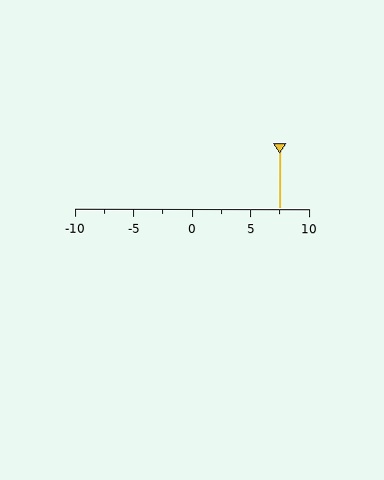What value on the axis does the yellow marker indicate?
The marker indicates approximately 7.5.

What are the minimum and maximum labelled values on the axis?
The axis runs from -10 to 10.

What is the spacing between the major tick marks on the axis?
The major ticks are spaced 5 apart.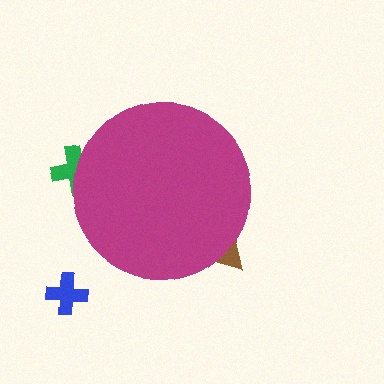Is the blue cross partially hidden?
No, the blue cross is fully visible.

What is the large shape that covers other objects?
A magenta circle.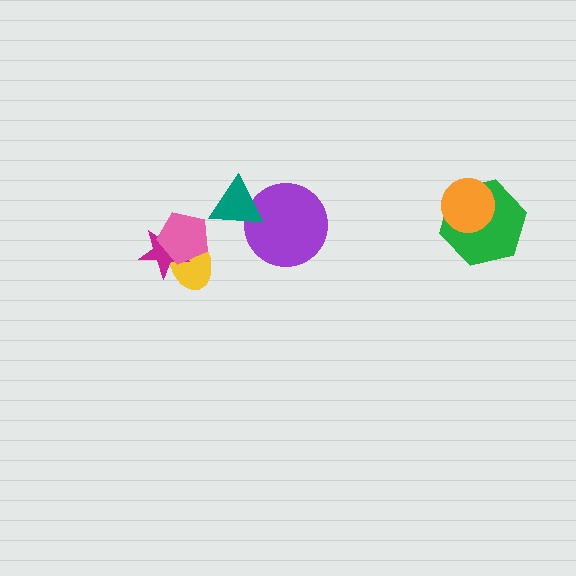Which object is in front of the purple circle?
The teal triangle is in front of the purple circle.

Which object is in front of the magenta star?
The pink pentagon is in front of the magenta star.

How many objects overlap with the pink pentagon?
2 objects overlap with the pink pentagon.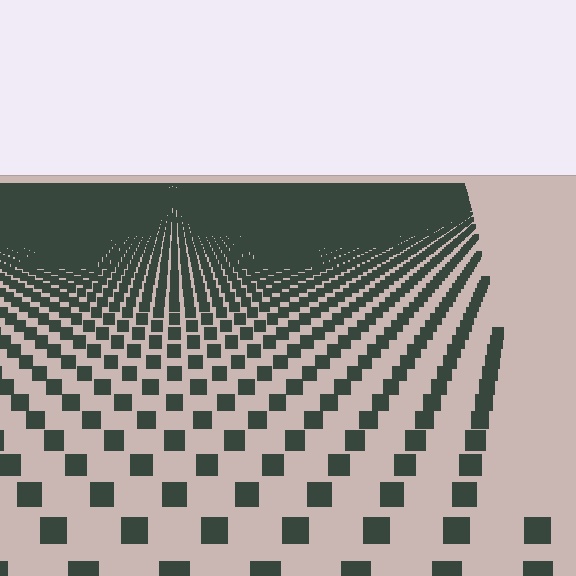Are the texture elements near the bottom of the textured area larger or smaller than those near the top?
Larger. Near the bottom, elements are closer to the viewer and appear at a bigger on-screen size.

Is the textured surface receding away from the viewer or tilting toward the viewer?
The surface is receding away from the viewer. Texture elements get smaller and denser toward the top.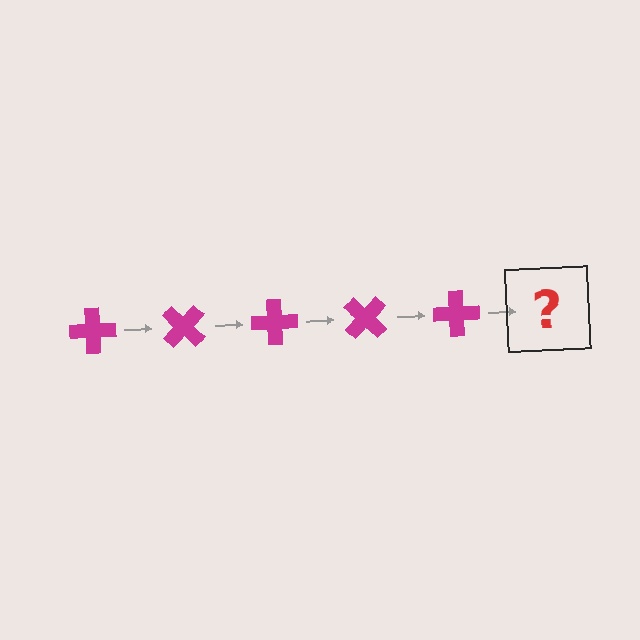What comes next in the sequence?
The next element should be a magenta cross rotated 225 degrees.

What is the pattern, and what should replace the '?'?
The pattern is that the cross rotates 45 degrees each step. The '?' should be a magenta cross rotated 225 degrees.